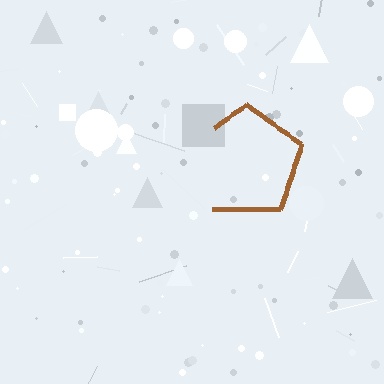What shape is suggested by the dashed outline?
The dashed outline suggests a pentagon.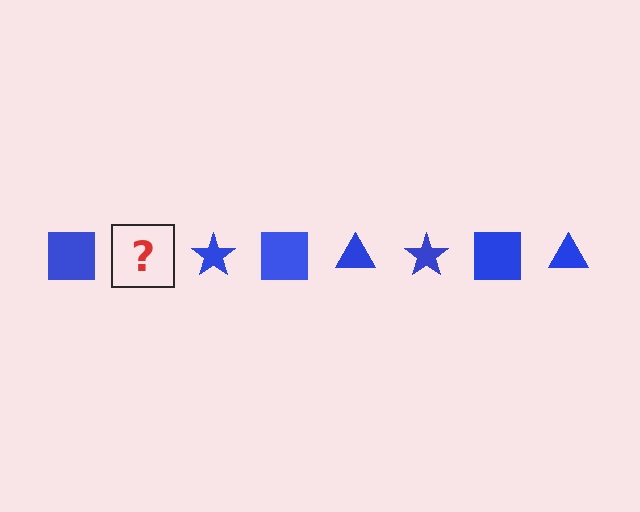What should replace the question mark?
The question mark should be replaced with a blue triangle.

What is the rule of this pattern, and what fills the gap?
The rule is that the pattern cycles through square, triangle, star shapes in blue. The gap should be filled with a blue triangle.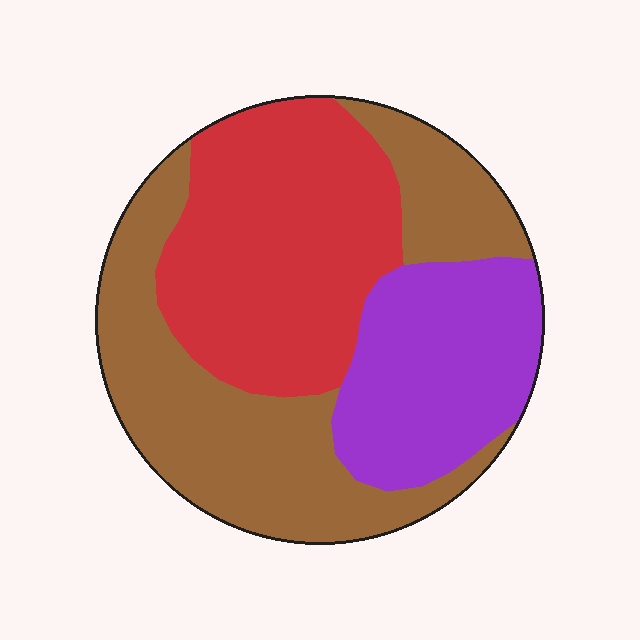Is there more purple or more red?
Red.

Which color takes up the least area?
Purple, at roughly 25%.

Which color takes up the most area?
Brown, at roughly 40%.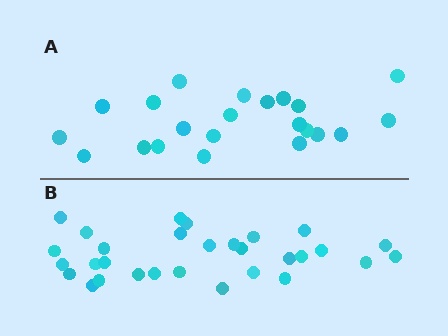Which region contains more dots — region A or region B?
Region B (the bottom region) has more dots.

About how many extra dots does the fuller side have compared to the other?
Region B has roughly 8 or so more dots than region A.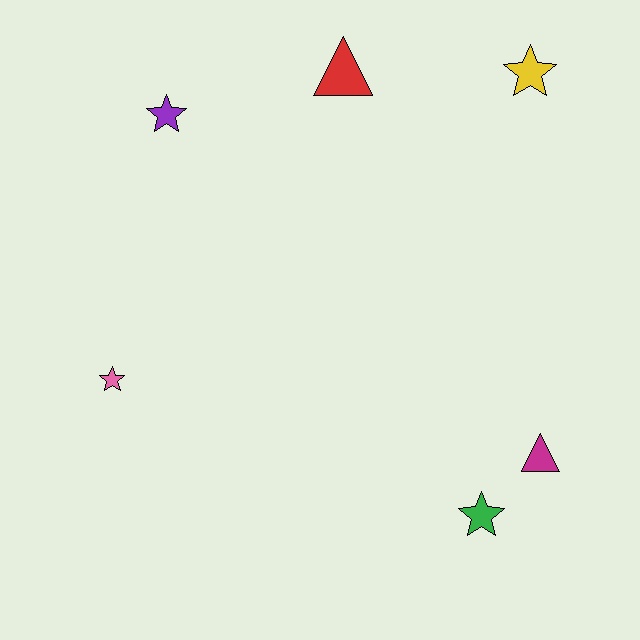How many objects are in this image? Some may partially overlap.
There are 6 objects.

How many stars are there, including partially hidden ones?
There are 4 stars.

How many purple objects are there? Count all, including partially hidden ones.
There is 1 purple object.